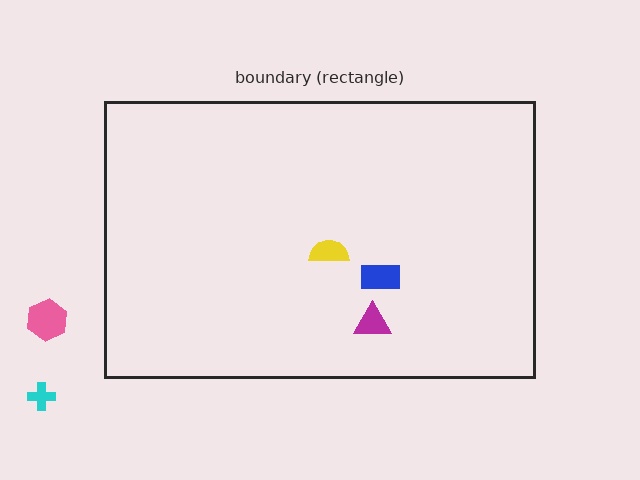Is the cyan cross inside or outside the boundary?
Outside.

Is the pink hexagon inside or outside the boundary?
Outside.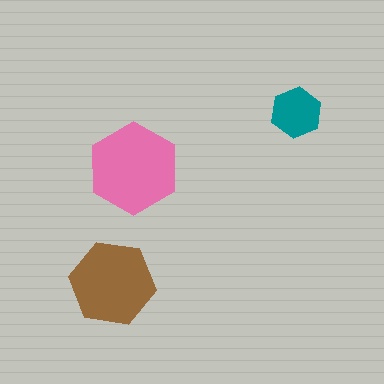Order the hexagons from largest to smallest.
the pink one, the brown one, the teal one.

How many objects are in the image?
There are 3 objects in the image.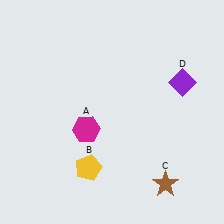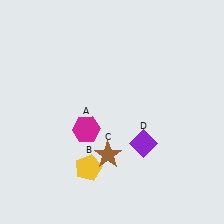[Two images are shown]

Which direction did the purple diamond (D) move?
The purple diamond (D) moved down.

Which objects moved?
The objects that moved are: the brown star (C), the purple diamond (D).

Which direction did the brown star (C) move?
The brown star (C) moved left.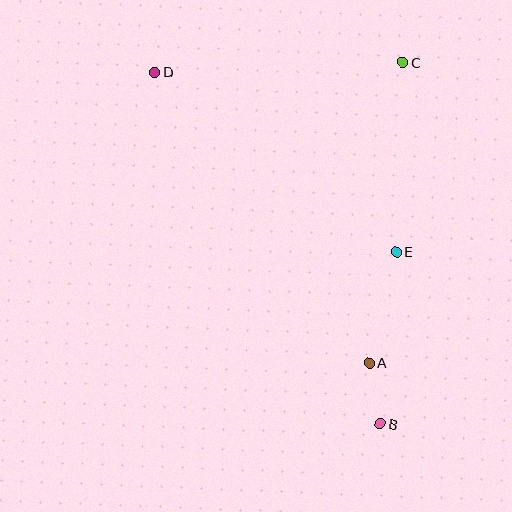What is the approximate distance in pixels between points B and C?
The distance between B and C is approximately 362 pixels.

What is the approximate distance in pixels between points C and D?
The distance between C and D is approximately 248 pixels.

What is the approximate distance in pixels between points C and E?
The distance between C and E is approximately 190 pixels.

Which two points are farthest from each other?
Points B and D are farthest from each other.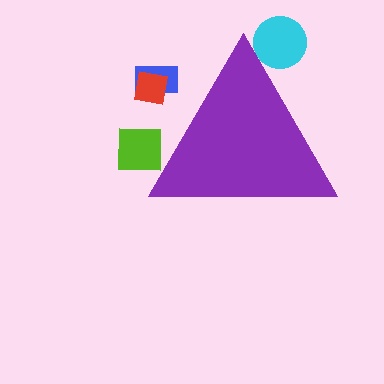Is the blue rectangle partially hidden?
Yes, the blue rectangle is partially hidden behind the purple triangle.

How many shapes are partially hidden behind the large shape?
4 shapes are partially hidden.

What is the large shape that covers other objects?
A purple triangle.